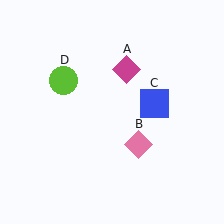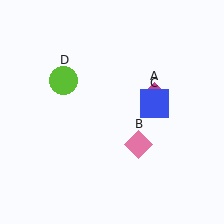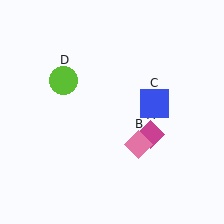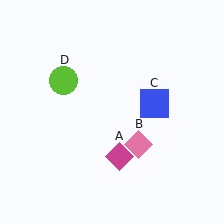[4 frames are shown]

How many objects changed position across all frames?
1 object changed position: magenta diamond (object A).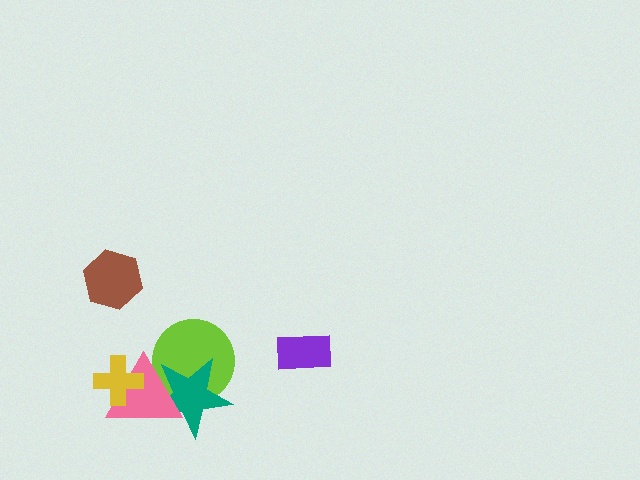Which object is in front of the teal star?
The pink triangle is in front of the teal star.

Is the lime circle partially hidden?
Yes, it is partially covered by another shape.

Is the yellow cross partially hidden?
No, no other shape covers it.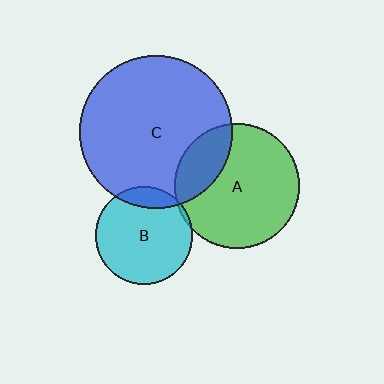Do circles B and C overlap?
Yes.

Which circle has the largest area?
Circle C (blue).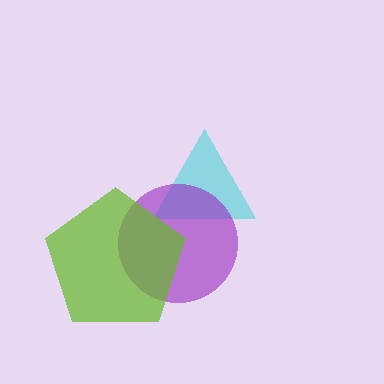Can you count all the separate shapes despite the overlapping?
Yes, there are 3 separate shapes.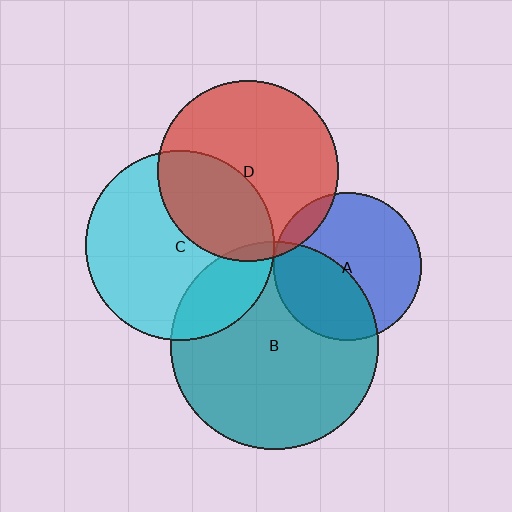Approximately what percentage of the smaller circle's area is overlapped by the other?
Approximately 40%.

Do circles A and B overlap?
Yes.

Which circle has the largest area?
Circle B (teal).